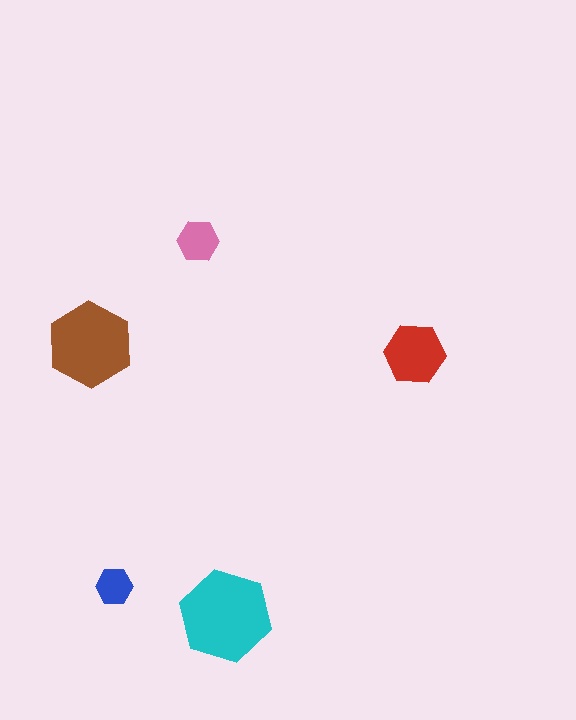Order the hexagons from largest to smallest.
the cyan one, the brown one, the red one, the pink one, the blue one.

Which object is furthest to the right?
The red hexagon is rightmost.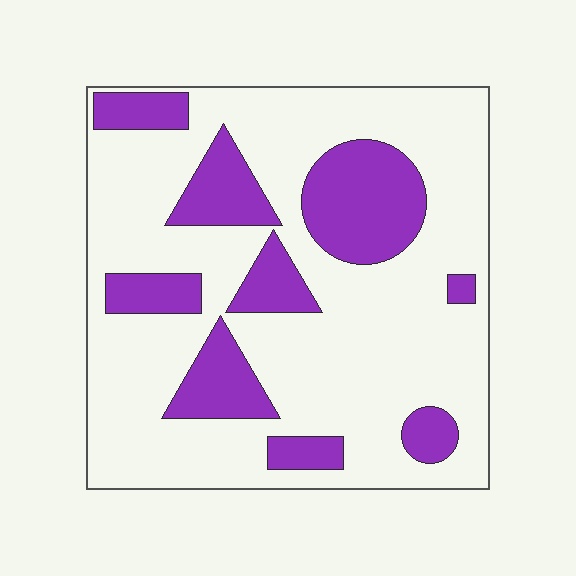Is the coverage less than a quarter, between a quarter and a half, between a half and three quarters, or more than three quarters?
Between a quarter and a half.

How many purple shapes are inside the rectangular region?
9.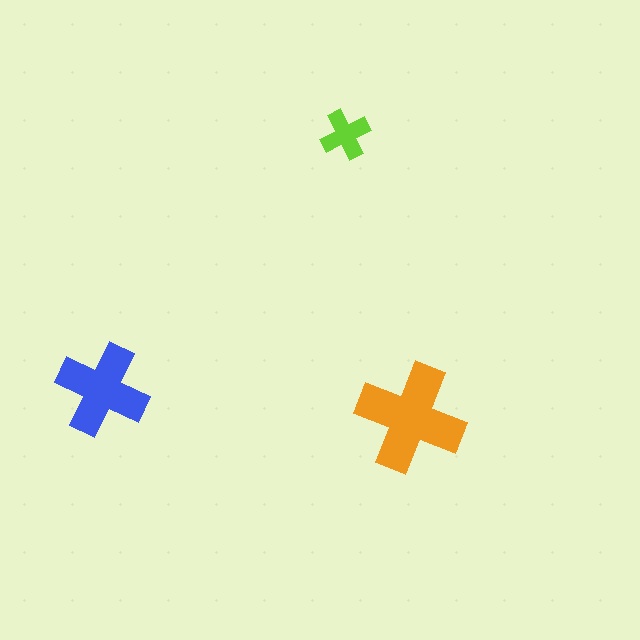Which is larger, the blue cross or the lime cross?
The blue one.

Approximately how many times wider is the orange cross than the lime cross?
About 2 times wider.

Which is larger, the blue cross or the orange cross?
The orange one.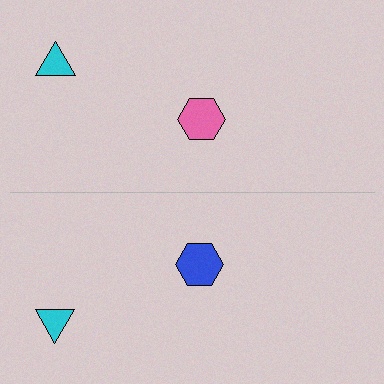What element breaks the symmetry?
The blue hexagon on the bottom side breaks the symmetry — its mirror counterpart is pink.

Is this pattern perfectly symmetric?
No, the pattern is not perfectly symmetric. The blue hexagon on the bottom side breaks the symmetry — its mirror counterpart is pink.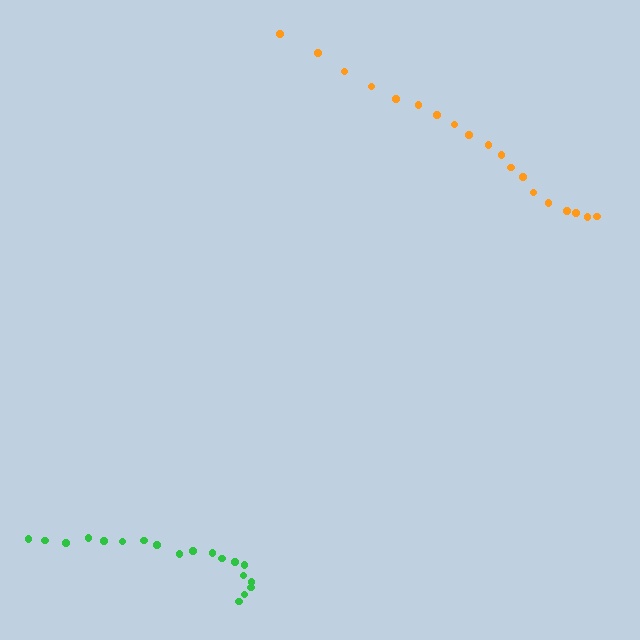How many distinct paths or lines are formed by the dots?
There are 2 distinct paths.